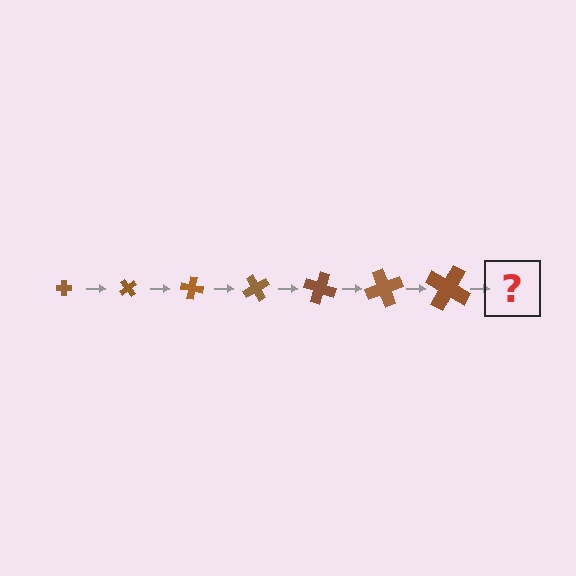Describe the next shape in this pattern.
It should be a cross, larger than the previous one and rotated 350 degrees from the start.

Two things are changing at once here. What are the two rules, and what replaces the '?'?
The two rules are that the cross grows larger each step and it rotates 50 degrees each step. The '?' should be a cross, larger than the previous one and rotated 350 degrees from the start.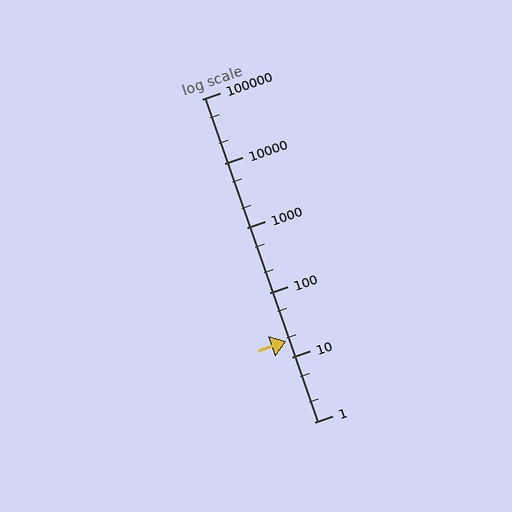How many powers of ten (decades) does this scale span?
The scale spans 5 decades, from 1 to 100000.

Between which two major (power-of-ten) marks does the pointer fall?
The pointer is between 10 and 100.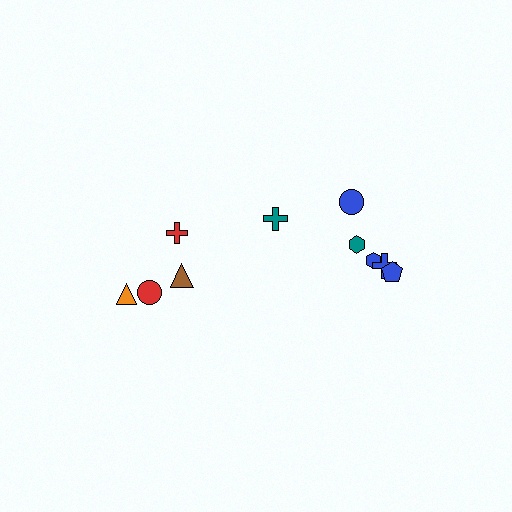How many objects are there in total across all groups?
There are 10 objects.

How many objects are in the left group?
There are 4 objects.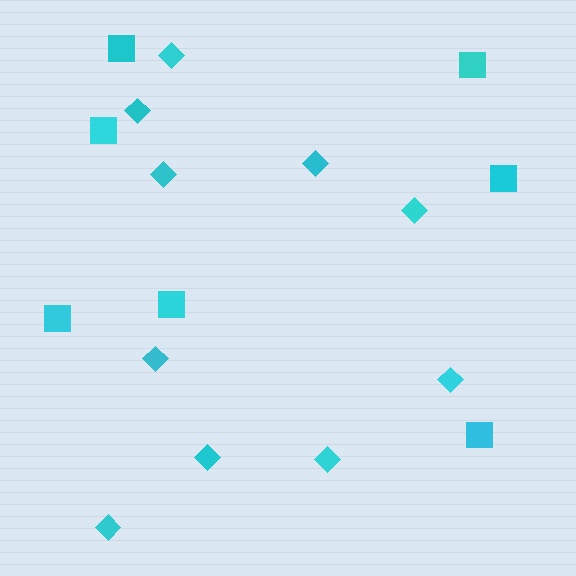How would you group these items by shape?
There are 2 groups: one group of diamonds (10) and one group of squares (7).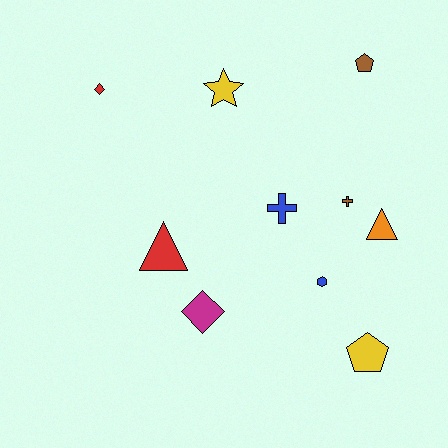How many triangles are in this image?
There are 2 triangles.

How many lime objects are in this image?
There are no lime objects.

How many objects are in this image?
There are 10 objects.